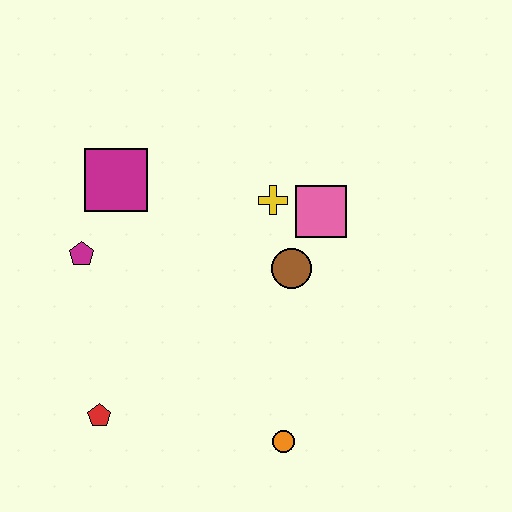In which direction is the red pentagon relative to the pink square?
The red pentagon is to the left of the pink square.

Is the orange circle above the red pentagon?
No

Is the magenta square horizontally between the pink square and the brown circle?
No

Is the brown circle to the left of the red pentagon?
No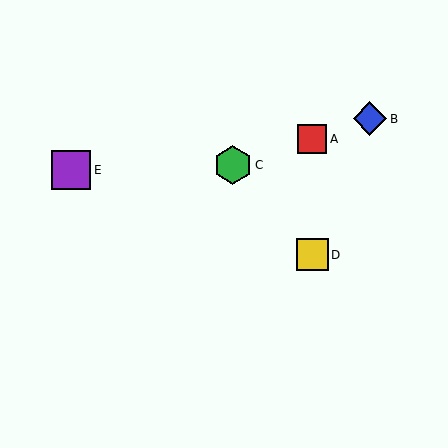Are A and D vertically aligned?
Yes, both are at x≈312.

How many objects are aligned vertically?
2 objects (A, D) are aligned vertically.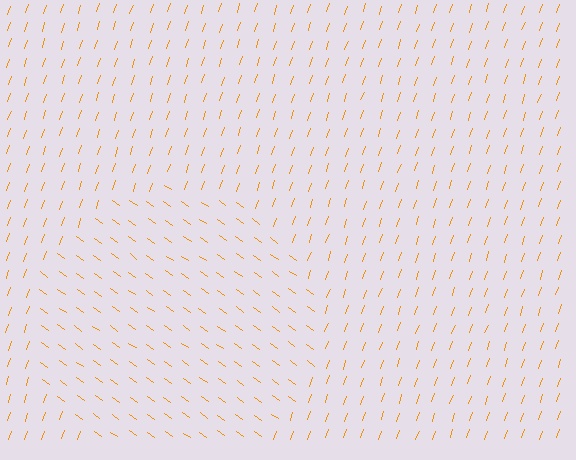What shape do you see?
I see a circle.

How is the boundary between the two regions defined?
The boundary is defined purely by a change in line orientation (approximately 74 degrees difference). All lines are the same color and thickness.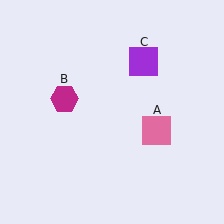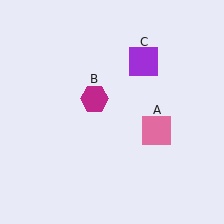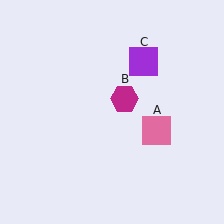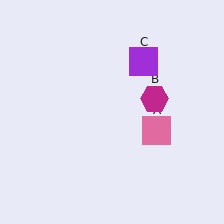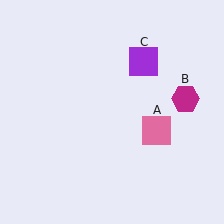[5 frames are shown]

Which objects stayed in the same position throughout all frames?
Pink square (object A) and purple square (object C) remained stationary.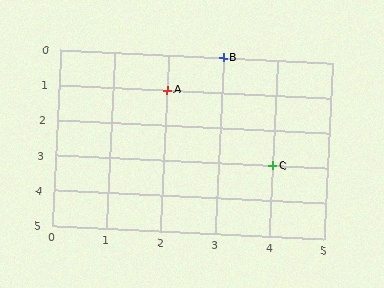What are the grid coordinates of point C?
Point C is at grid coordinates (4, 3).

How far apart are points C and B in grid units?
Points C and B are 1 column and 3 rows apart (about 3.2 grid units diagonally).